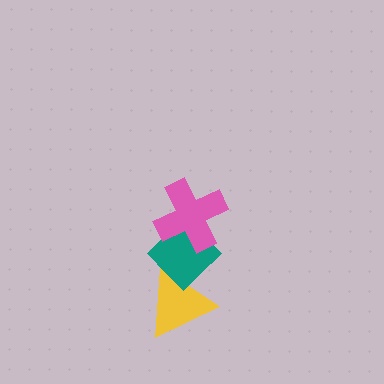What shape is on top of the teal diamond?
The pink cross is on top of the teal diamond.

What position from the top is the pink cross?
The pink cross is 1st from the top.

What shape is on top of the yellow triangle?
The teal diamond is on top of the yellow triangle.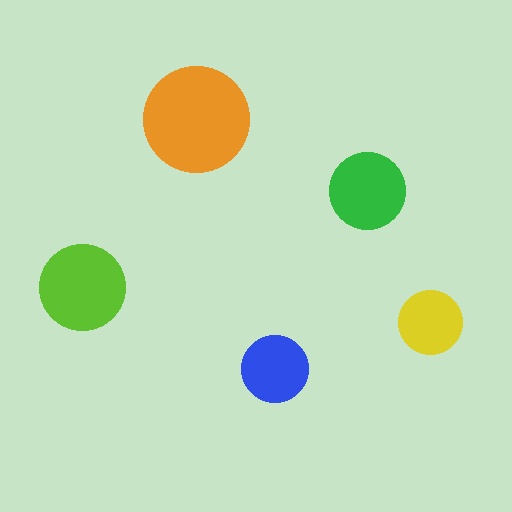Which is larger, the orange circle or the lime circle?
The orange one.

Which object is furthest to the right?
The yellow circle is rightmost.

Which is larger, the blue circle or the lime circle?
The lime one.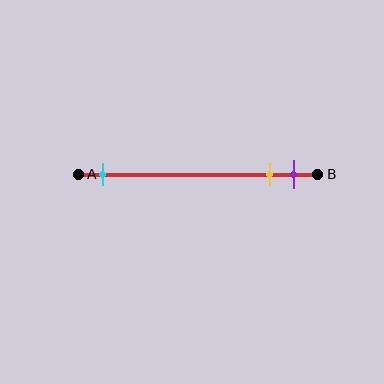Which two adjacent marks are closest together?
The yellow and purple marks are the closest adjacent pair.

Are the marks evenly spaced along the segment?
No, the marks are not evenly spaced.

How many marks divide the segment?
There are 3 marks dividing the segment.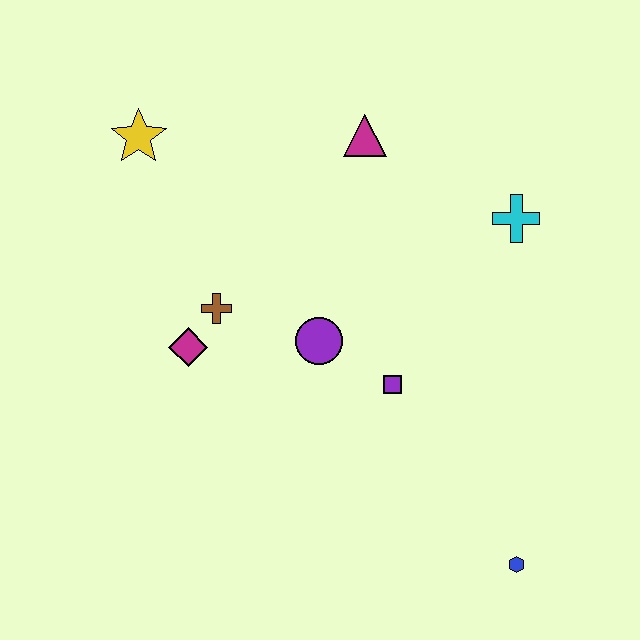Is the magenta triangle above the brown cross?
Yes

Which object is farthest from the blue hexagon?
The yellow star is farthest from the blue hexagon.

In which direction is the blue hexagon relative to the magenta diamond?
The blue hexagon is to the right of the magenta diamond.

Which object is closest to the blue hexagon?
The purple square is closest to the blue hexagon.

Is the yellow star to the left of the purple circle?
Yes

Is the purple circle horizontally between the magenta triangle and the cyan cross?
No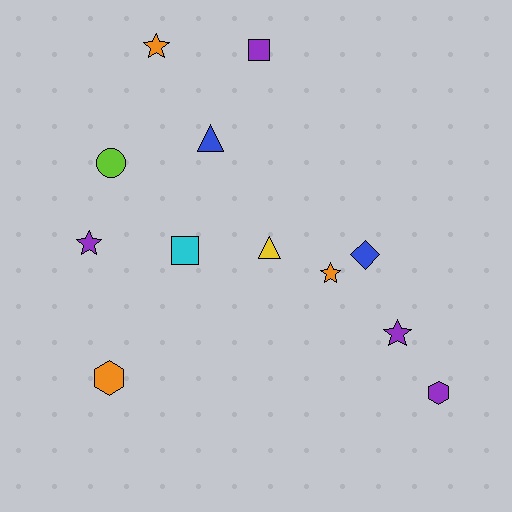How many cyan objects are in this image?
There is 1 cyan object.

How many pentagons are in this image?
There are no pentagons.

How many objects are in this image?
There are 12 objects.